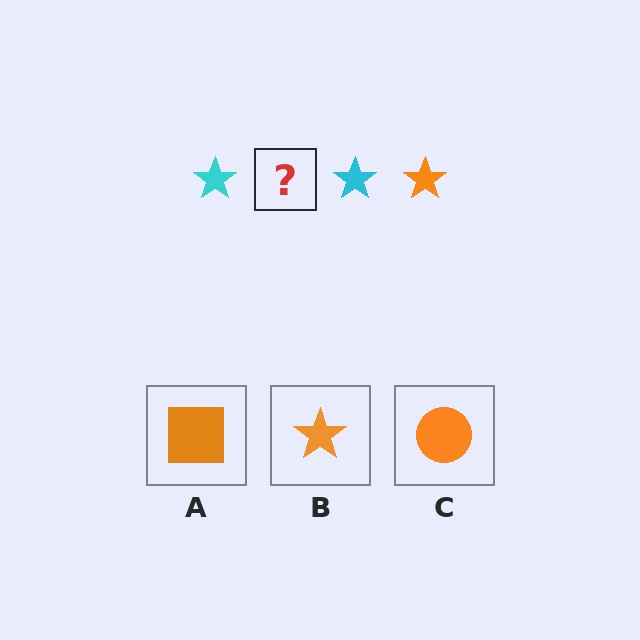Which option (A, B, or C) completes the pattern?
B.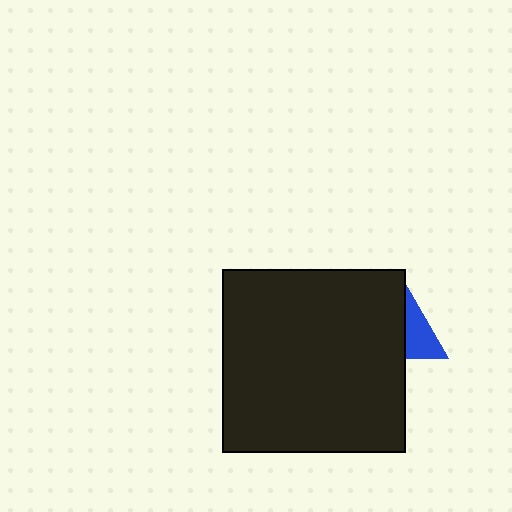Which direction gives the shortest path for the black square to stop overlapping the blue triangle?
Moving left gives the shortest separation.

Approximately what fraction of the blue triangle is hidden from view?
Roughly 61% of the blue triangle is hidden behind the black square.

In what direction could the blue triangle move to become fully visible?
The blue triangle could move right. That would shift it out from behind the black square entirely.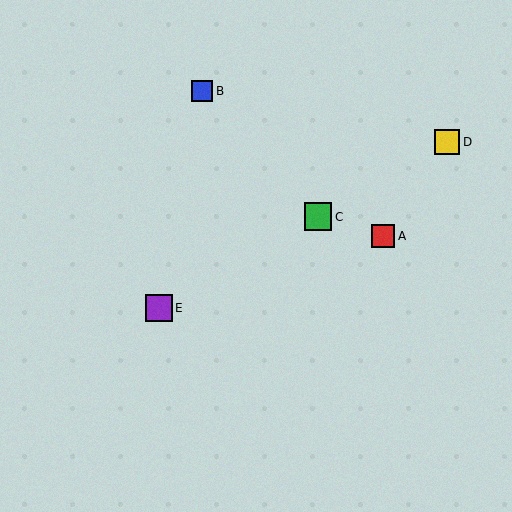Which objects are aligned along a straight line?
Objects C, D, E are aligned along a straight line.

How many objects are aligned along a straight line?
3 objects (C, D, E) are aligned along a straight line.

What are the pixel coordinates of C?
Object C is at (318, 217).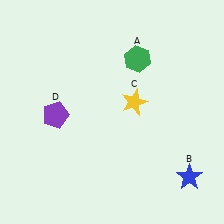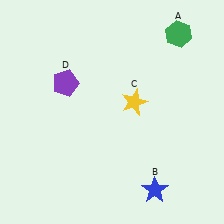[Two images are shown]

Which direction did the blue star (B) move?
The blue star (B) moved left.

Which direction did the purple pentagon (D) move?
The purple pentagon (D) moved up.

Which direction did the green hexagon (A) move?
The green hexagon (A) moved right.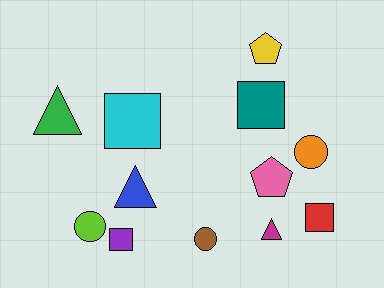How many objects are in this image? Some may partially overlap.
There are 12 objects.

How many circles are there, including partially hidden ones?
There are 3 circles.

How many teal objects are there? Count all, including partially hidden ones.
There is 1 teal object.